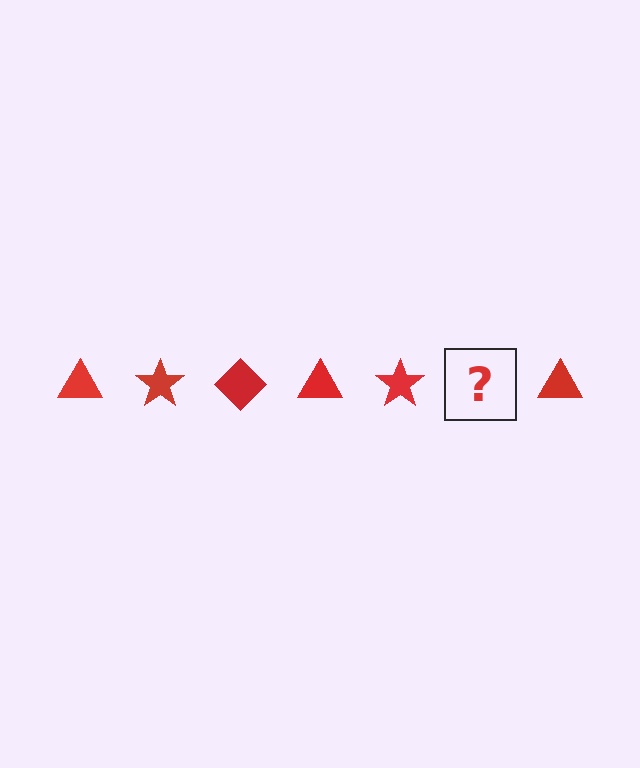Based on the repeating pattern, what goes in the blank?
The blank should be a red diamond.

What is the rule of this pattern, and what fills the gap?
The rule is that the pattern cycles through triangle, star, diamond shapes in red. The gap should be filled with a red diamond.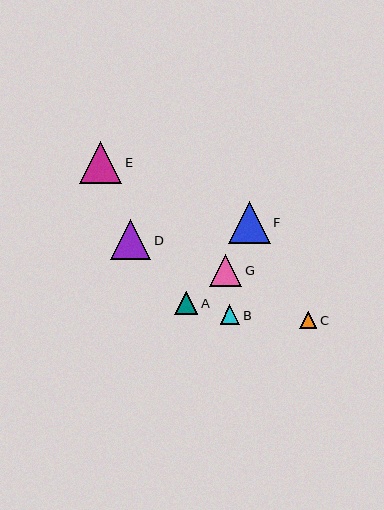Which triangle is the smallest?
Triangle C is the smallest with a size of approximately 17 pixels.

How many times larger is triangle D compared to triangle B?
Triangle D is approximately 2.1 times the size of triangle B.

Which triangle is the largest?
Triangle F is the largest with a size of approximately 42 pixels.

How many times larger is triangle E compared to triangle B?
Triangle E is approximately 2.1 times the size of triangle B.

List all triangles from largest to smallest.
From largest to smallest: F, E, D, G, A, B, C.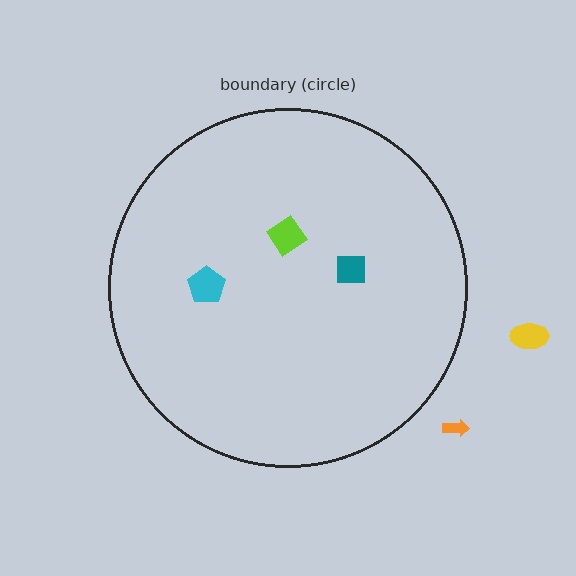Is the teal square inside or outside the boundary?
Inside.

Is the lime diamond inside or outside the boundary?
Inside.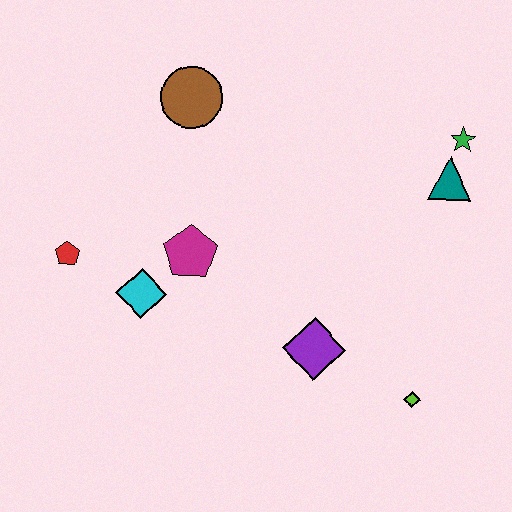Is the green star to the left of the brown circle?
No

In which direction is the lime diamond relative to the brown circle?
The lime diamond is below the brown circle.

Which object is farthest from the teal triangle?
The red pentagon is farthest from the teal triangle.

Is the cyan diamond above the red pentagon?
No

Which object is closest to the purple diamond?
The lime diamond is closest to the purple diamond.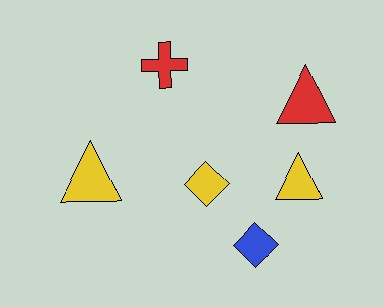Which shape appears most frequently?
Triangle, with 3 objects.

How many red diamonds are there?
There are no red diamonds.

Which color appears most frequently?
Yellow, with 3 objects.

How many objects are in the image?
There are 6 objects.